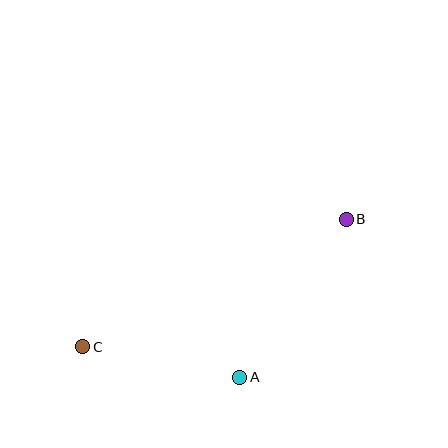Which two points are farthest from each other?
Points B and C are farthest from each other.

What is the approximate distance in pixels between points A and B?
The distance between A and B is approximately 190 pixels.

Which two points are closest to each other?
Points A and C are closest to each other.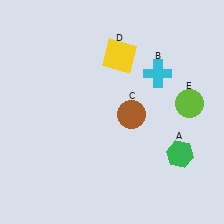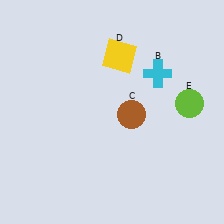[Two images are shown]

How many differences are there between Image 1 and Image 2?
There is 1 difference between the two images.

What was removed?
The green hexagon (A) was removed in Image 2.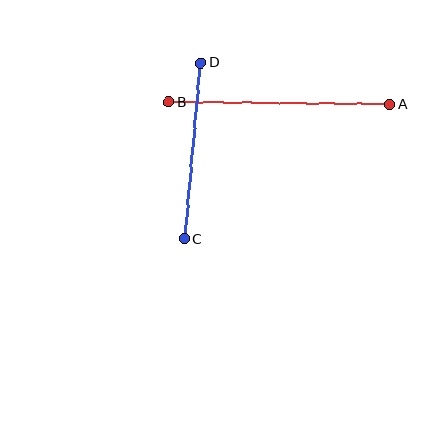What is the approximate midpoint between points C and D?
The midpoint is at approximately (193, 151) pixels.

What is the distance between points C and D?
The distance is approximately 177 pixels.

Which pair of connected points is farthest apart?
Points A and B are farthest apart.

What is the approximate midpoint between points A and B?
The midpoint is at approximately (279, 103) pixels.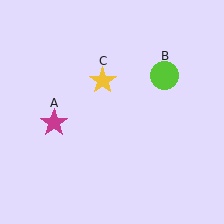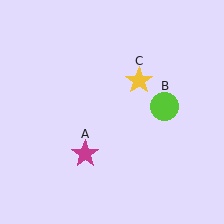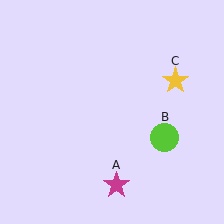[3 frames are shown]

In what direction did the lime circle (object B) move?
The lime circle (object B) moved down.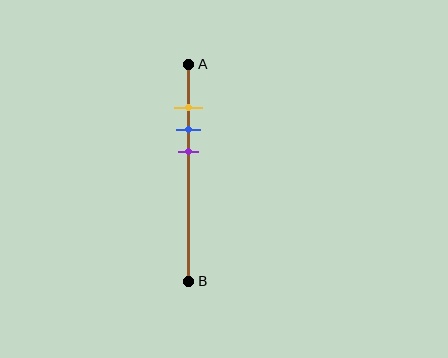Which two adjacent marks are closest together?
The yellow and blue marks are the closest adjacent pair.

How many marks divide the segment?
There are 3 marks dividing the segment.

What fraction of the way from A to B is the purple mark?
The purple mark is approximately 40% (0.4) of the way from A to B.